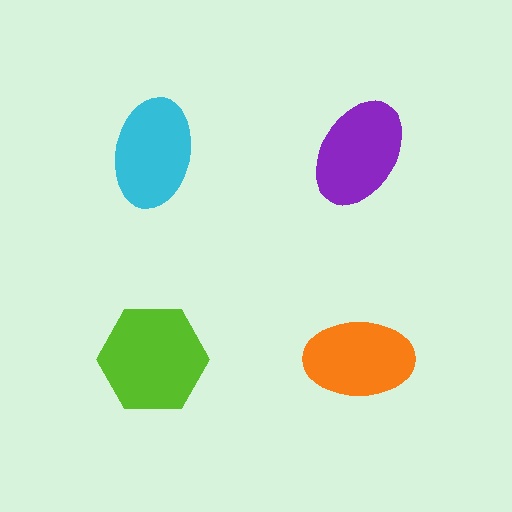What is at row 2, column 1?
A lime hexagon.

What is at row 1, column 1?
A cyan ellipse.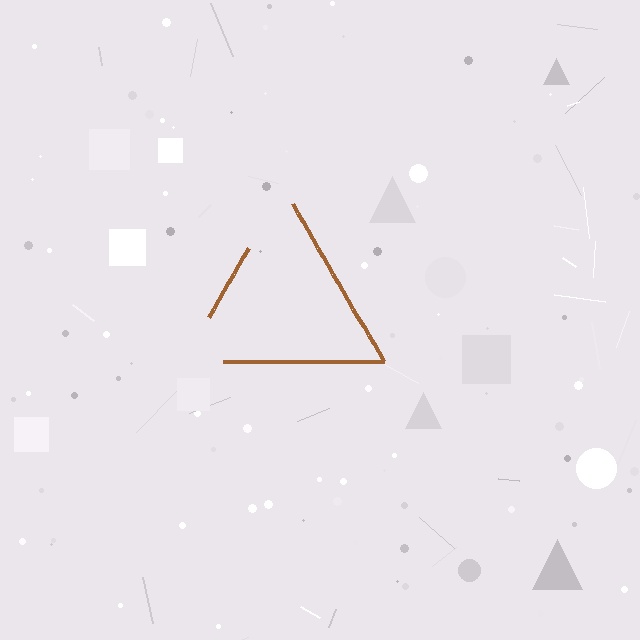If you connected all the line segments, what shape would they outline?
They would outline a triangle.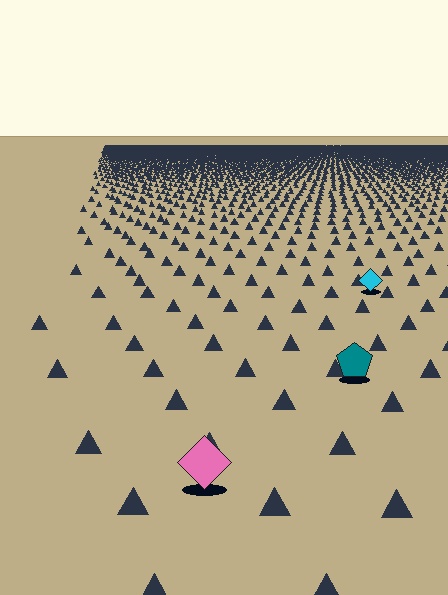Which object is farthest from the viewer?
The cyan diamond is farthest from the viewer. It appears smaller and the ground texture around it is denser.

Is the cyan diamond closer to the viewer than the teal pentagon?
No. The teal pentagon is closer — you can tell from the texture gradient: the ground texture is coarser near it.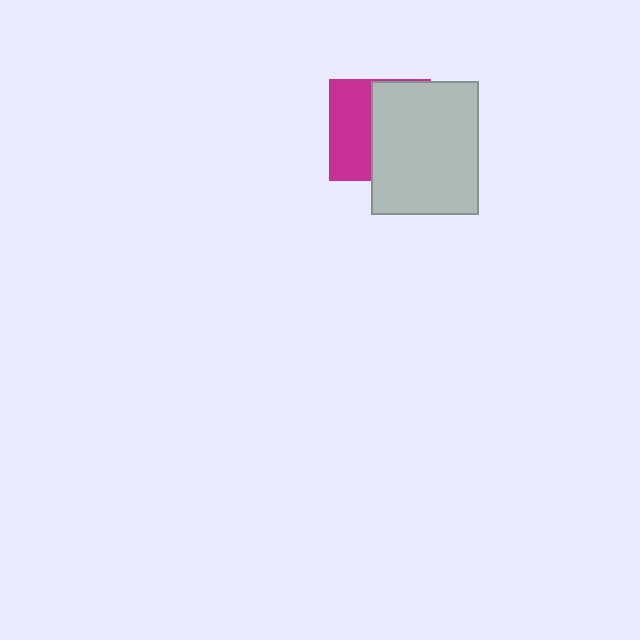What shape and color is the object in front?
The object in front is a light gray rectangle.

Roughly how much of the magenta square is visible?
A small part of it is visible (roughly 42%).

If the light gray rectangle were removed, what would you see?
You would see the complete magenta square.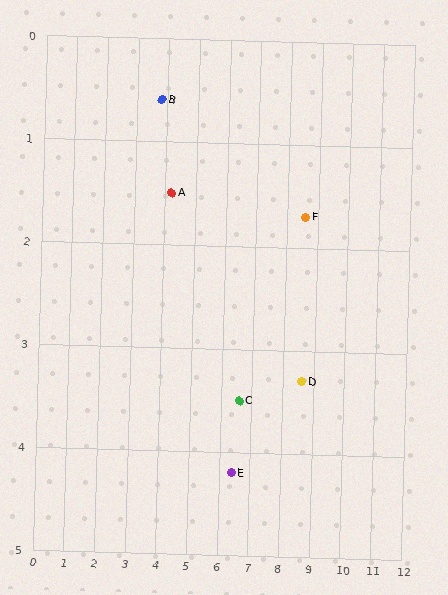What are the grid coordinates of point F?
Point F is at approximately (8.6, 1.7).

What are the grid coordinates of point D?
Point D is at approximately (8.6, 3.3).